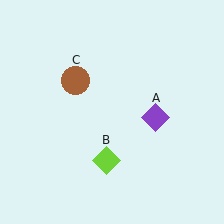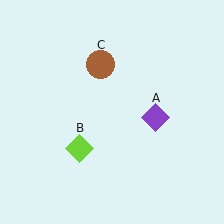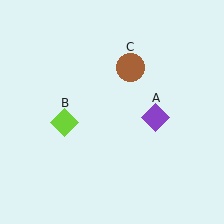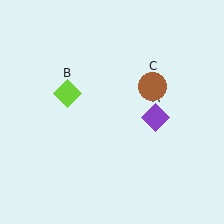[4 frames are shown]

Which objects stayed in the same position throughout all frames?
Purple diamond (object A) remained stationary.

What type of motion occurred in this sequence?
The lime diamond (object B), brown circle (object C) rotated clockwise around the center of the scene.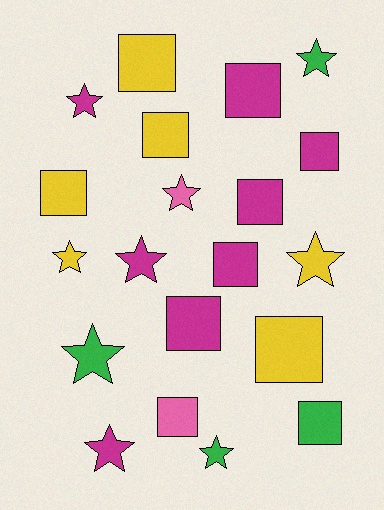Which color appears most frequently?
Magenta, with 8 objects.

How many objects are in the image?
There are 20 objects.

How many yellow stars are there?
There are 2 yellow stars.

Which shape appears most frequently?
Square, with 11 objects.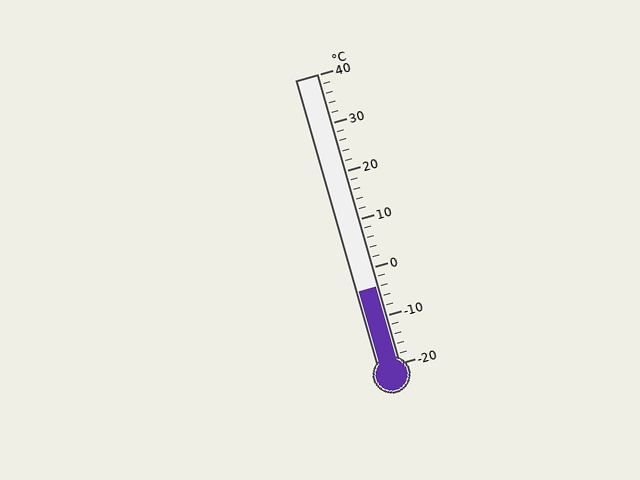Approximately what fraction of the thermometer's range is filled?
The thermometer is filled to approximately 25% of its range.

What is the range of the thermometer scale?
The thermometer scale ranges from -20°C to 40°C.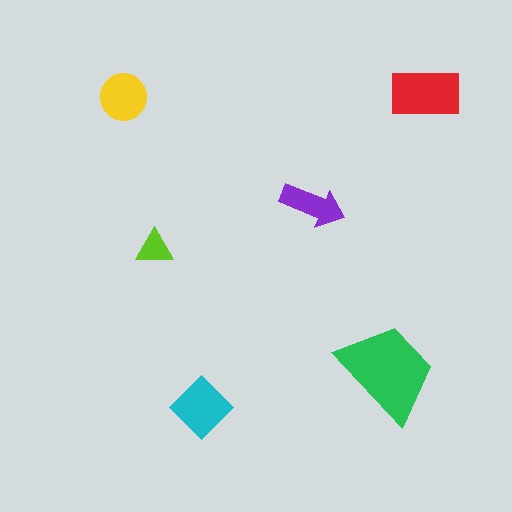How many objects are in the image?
There are 6 objects in the image.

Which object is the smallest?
The lime triangle.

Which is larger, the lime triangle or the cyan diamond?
The cyan diamond.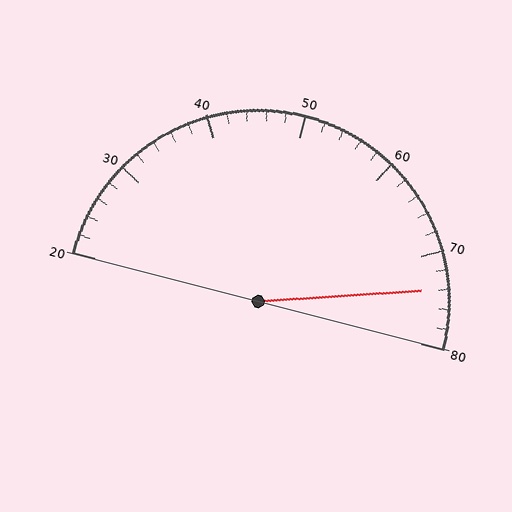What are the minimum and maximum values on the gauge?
The gauge ranges from 20 to 80.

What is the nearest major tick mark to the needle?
The nearest major tick mark is 70.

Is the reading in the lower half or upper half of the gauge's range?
The reading is in the upper half of the range (20 to 80).